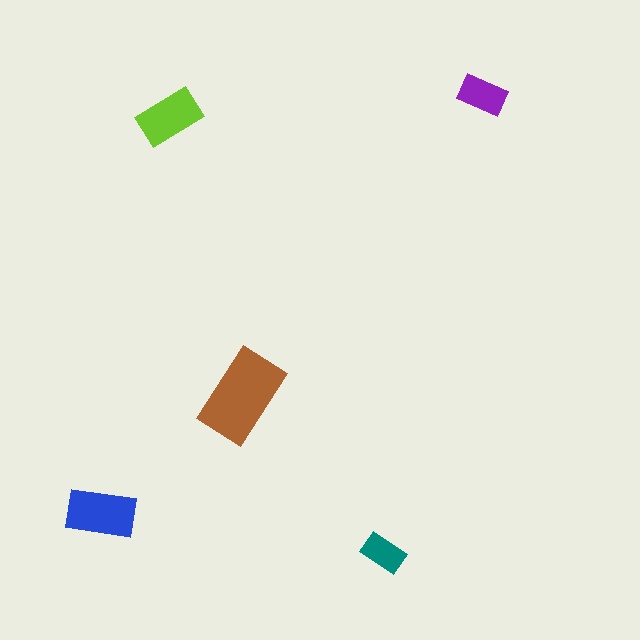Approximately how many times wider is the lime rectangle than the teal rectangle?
About 1.5 times wider.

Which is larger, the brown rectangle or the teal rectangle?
The brown one.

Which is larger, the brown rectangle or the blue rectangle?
The brown one.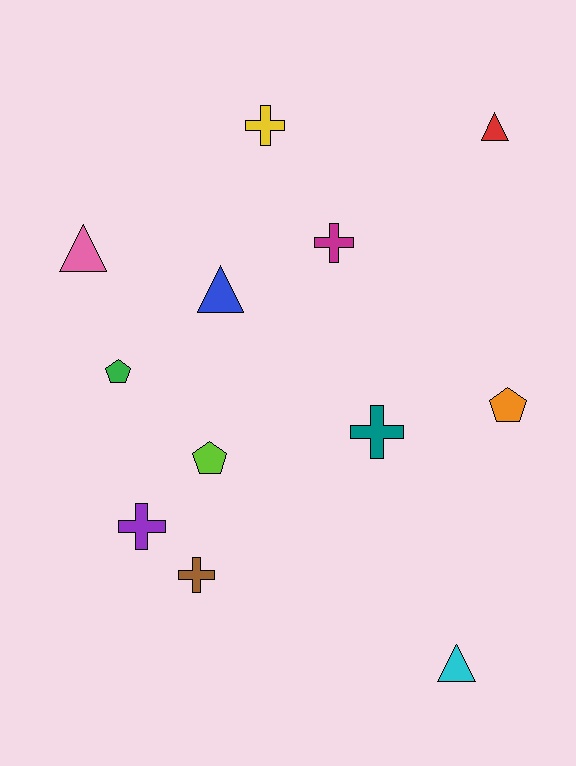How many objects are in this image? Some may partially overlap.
There are 12 objects.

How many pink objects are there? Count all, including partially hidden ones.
There is 1 pink object.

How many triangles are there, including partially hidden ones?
There are 4 triangles.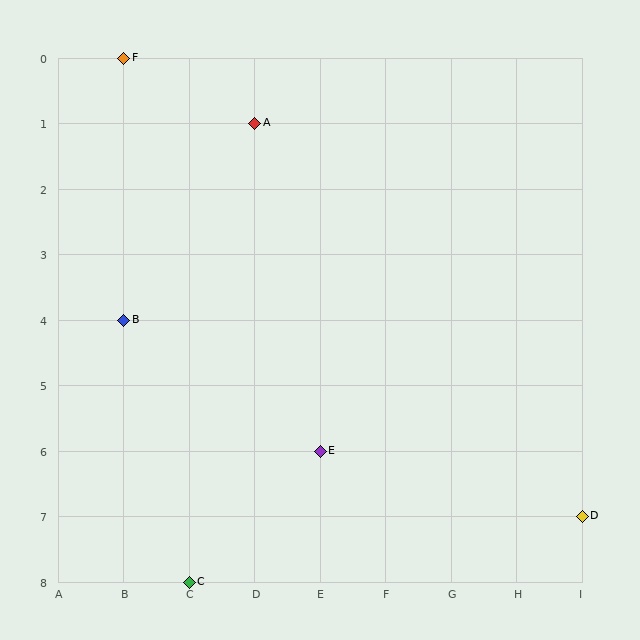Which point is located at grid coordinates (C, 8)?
Point C is at (C, 8).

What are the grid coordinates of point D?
Point D is at grid coordinates (I, 7).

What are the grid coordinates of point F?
Point F is at grid coordinates (B, 0).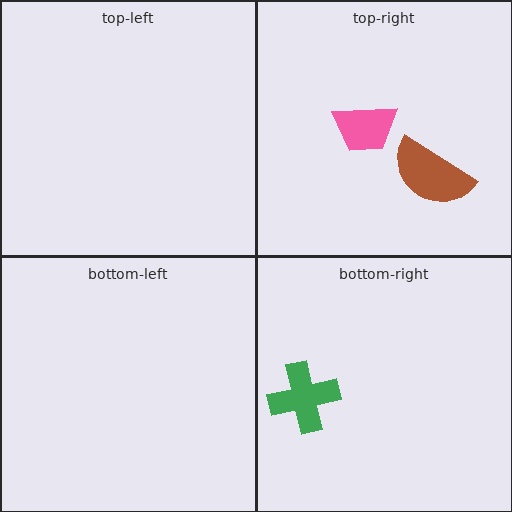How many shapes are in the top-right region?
2.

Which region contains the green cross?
The bottom-right region.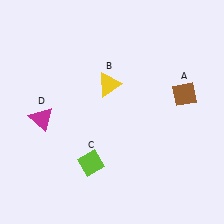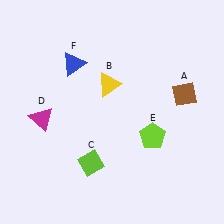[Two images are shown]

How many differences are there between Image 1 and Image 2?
There are 2 differences between the two images.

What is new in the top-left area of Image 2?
A blue triangle (F) was added in the top-left area of Image 2.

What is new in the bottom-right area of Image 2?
A lime pentagon (E) was added in the bottom-right area of Image 2.